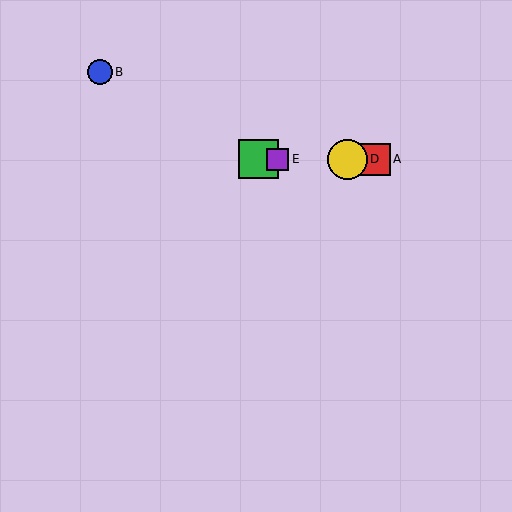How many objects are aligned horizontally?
4 objects (A, C, D, E) are aligned horizontally.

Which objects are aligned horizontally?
Objects A, C, D, E are aligned horizontally.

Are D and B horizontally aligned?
No, D is at y≈159 and B is at y≈72.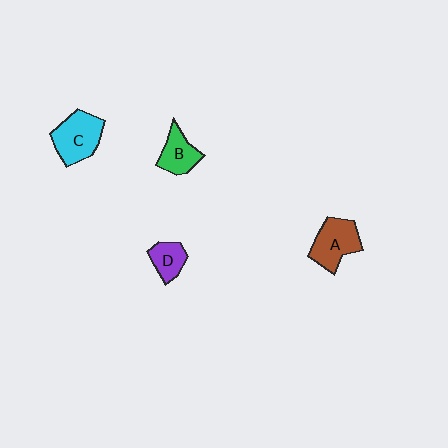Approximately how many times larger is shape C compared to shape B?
Approximately 1.5 times.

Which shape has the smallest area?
Shape D (purple).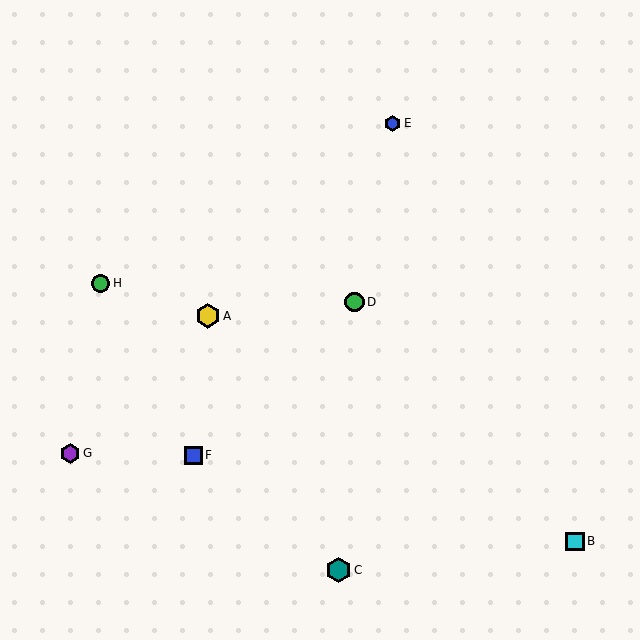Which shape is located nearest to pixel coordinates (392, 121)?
The blue hexagon (labeled E) at (392, 123) is nearest to that location.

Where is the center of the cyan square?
The center of the cyan square is at (575, 541).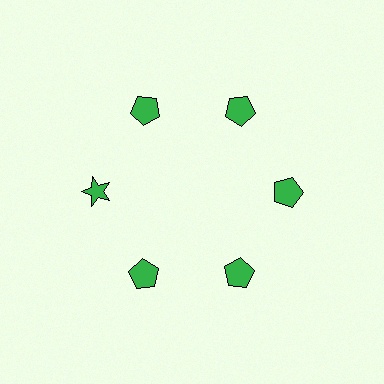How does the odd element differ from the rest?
It has a different shape: star instead of pentagon.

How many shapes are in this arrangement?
There are 6 shapes arranged in a ring pattern.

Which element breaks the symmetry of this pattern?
The green star at roughly the 9 o'clock position breaks the symmetry. All other shapes are green pentagons.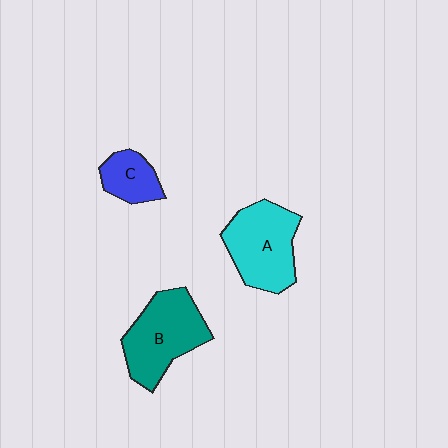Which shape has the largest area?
Shape B (teal).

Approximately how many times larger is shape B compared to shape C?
Approximately 2.1 times.